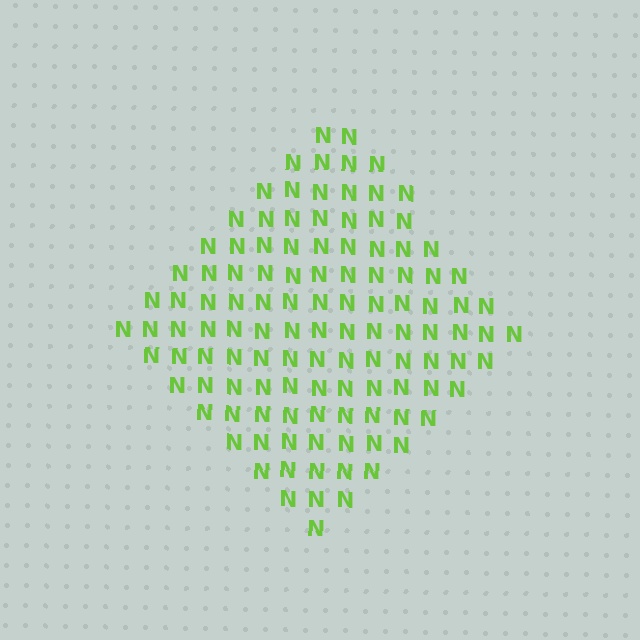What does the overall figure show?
The overall figure shows a diamond.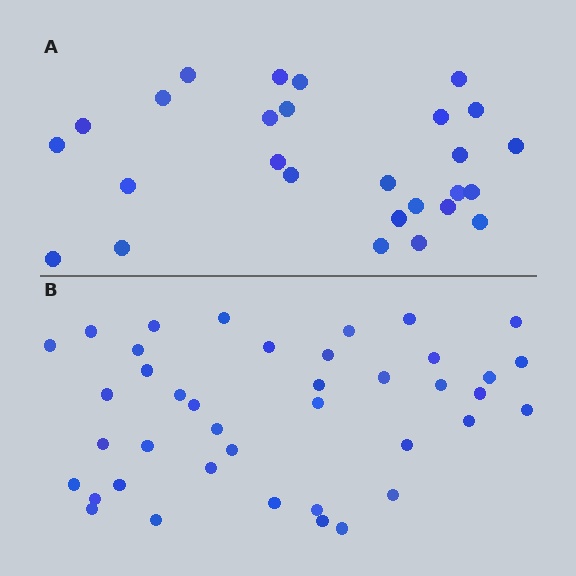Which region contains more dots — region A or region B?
Region B (the bottom region) has more dots.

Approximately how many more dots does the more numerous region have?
Region B has approximately 15 more dots than region A.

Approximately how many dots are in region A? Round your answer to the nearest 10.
About 30 dots. (The exact count is 27, which rounds to 30.)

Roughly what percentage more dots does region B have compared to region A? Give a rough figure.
About 50% more.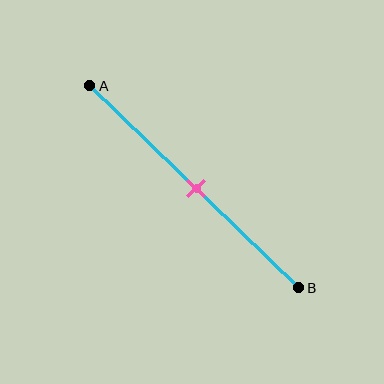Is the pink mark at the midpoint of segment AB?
Yes, the mark is approximately at the midpoint.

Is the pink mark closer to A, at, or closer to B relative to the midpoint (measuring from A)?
The pink mark is approximately at the midpoint of segment AB.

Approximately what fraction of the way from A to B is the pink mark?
The pink mark is approximately 50% of the way from A to B.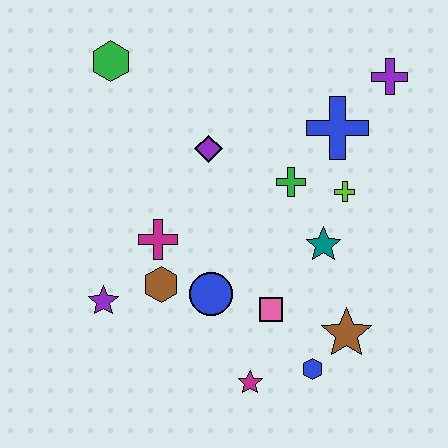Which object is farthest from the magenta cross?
The purple cross is farthest from the magenta cross.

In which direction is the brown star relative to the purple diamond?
The brown star is below the purple diamond.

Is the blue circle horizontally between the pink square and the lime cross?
No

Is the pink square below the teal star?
Yes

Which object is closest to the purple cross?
The blue cross is closest to the purple cross.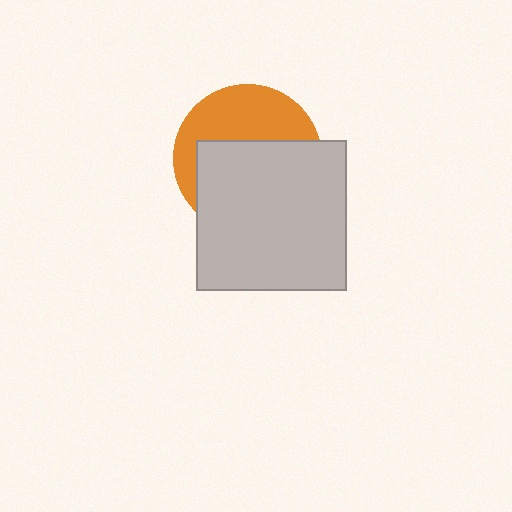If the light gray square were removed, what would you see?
You would see the complete orange circle.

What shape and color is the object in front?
The object in front is a light gray square.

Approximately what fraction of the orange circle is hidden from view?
Roughly 59% of the orange circle is hidden behind the light gray square.